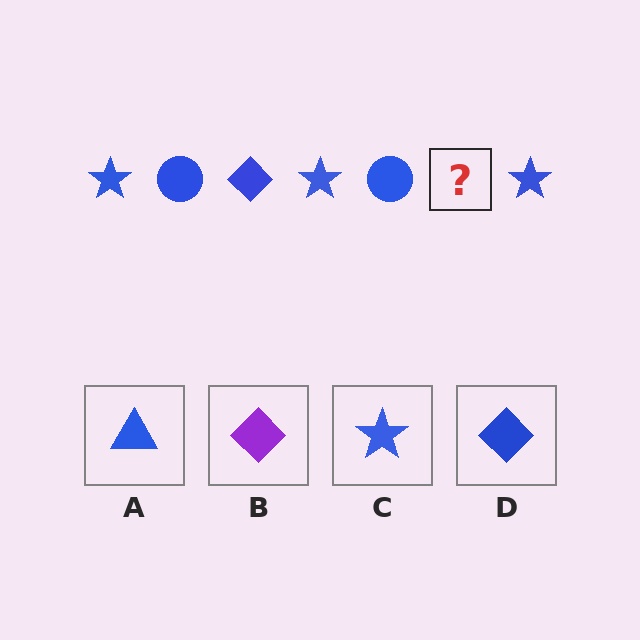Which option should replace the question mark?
Option D.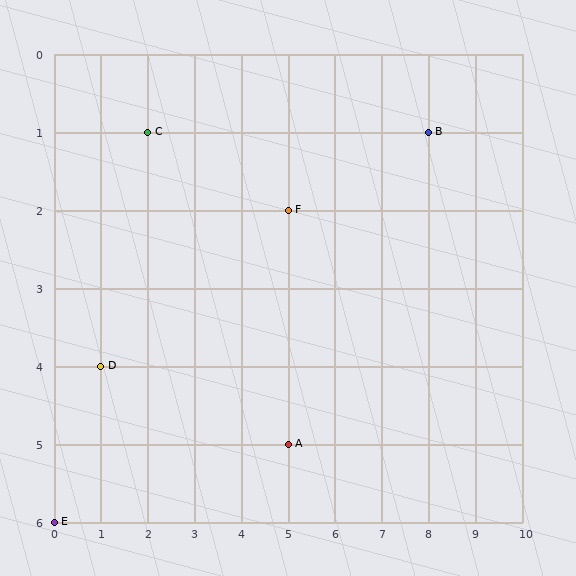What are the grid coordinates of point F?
Point F is at grid coordinates (5, 2).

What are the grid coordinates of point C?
Point C is at grid coordinates (2, 1).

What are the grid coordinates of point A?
Point A is at grid coordinates (5, 5).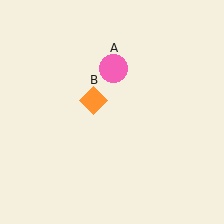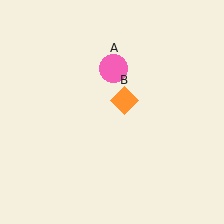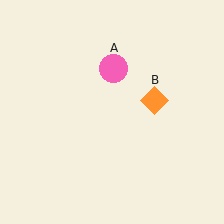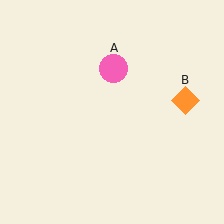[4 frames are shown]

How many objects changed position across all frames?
1 object changed position: orange diamond (object B).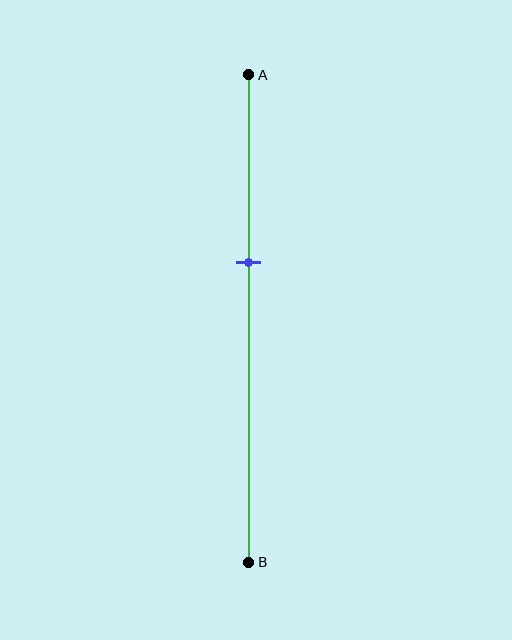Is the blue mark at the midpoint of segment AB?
No, the mark is at about 40% from A, not at the 50% midpoint.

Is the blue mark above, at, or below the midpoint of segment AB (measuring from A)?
The blue mark is above the midpoint of segment AB.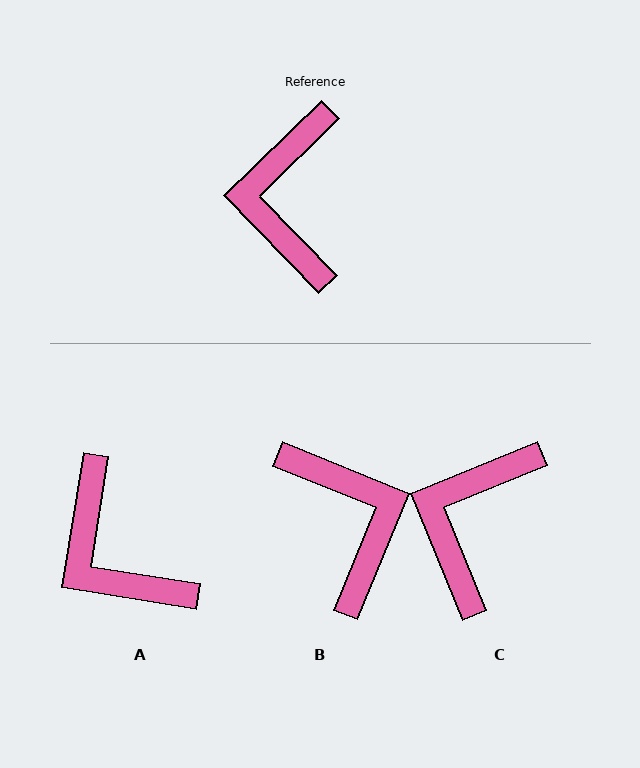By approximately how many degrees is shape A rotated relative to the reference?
Approximately 37 degrees counter-clockwise.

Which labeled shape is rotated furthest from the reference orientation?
B, about 156 degrees away.